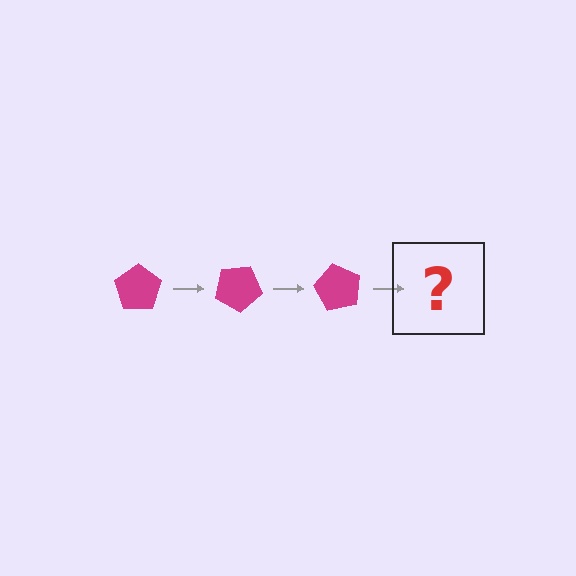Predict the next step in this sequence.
The next step is a magenta pentagon rotated 90 degrees.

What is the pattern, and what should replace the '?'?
The pattern is that the pentagon rotates 30 degrees each step. The '?' should be a magenta pentagon rotated 90 degrees.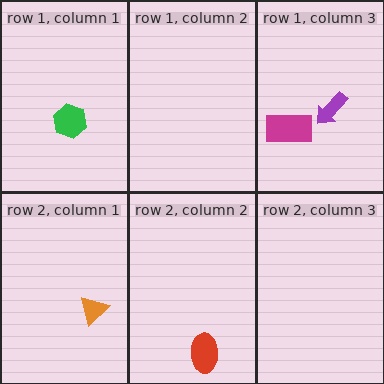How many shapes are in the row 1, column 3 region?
2.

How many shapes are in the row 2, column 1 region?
1.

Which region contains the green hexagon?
The row 1, column 1 region.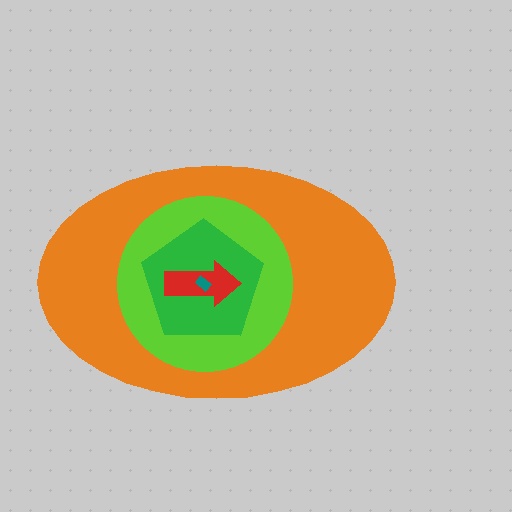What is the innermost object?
The teal rectangle.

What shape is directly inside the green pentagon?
The red arrow.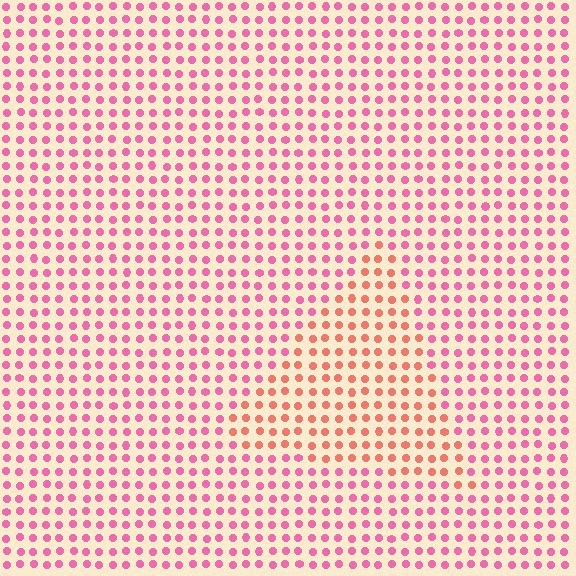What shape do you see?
I see a triangle.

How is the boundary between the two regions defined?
The boundary is defined purely by a slight shift in hue (about 37 degrees). Spacing, size, and orientation are identical on both sides.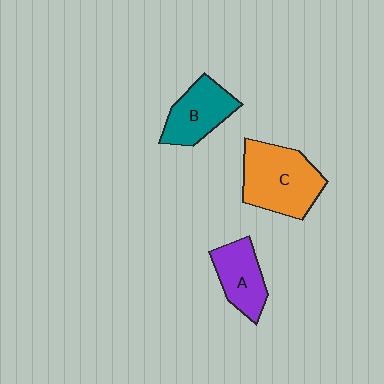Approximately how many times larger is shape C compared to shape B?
Approximately 1.4 times.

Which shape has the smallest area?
Shape A (purple).